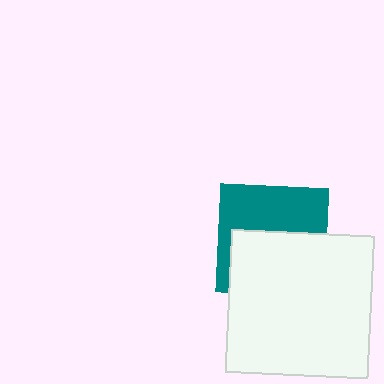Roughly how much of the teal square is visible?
About half of it is visible (roughly 49%).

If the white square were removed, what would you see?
You would see the complete teal square.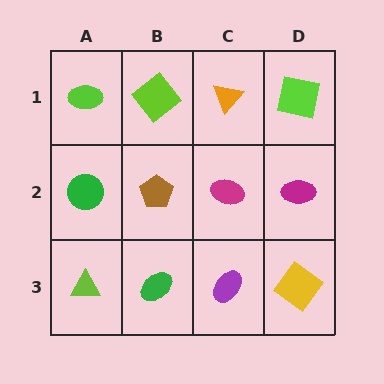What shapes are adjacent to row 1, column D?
A magenta ellipse (row 2, column D), an orange triangle (row 1, column C).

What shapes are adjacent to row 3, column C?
A magenta ellipse (row 2, column C), a green ellipse (row 3, column B), a yellow diamond (row 3, column D).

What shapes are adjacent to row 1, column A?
A green circle (row 2, column A), a lime diamond (row 1, column B).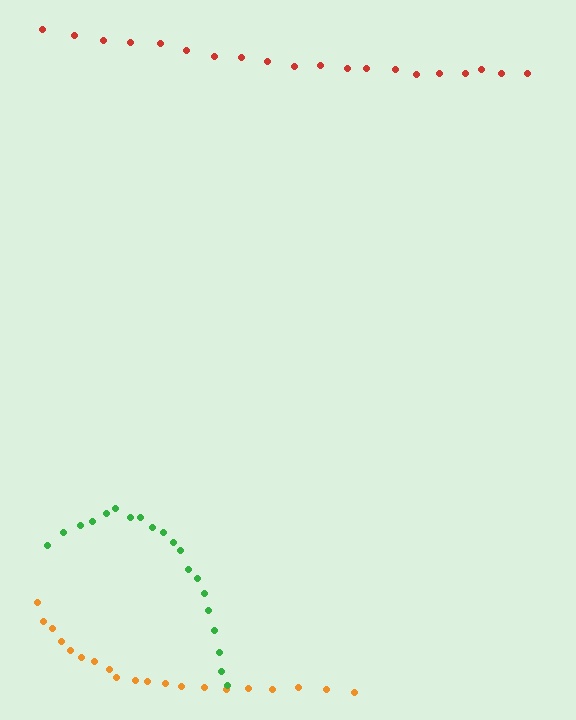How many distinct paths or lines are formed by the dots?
There are 3 distinct paths.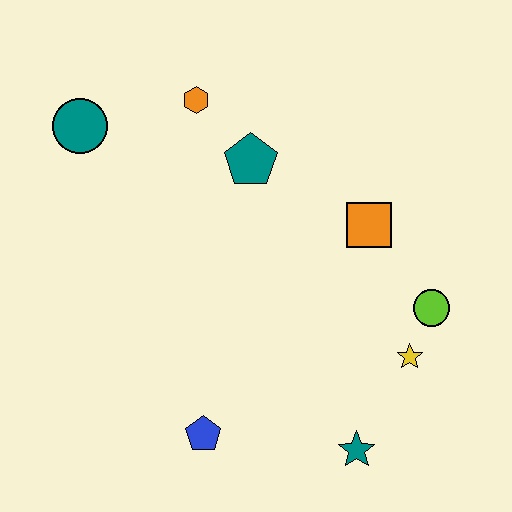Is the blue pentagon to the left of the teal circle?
No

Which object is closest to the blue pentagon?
The teal star is closest to the blue pentagon.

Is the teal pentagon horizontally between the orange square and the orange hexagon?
Yes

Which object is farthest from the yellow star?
The teal circle is farthest from the yellow star.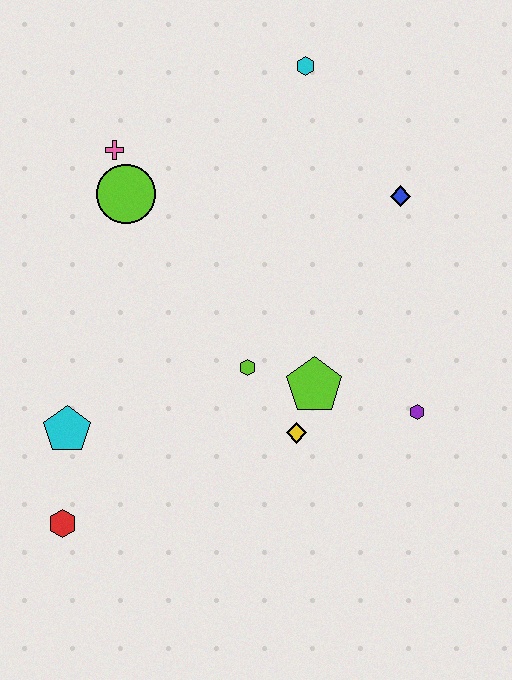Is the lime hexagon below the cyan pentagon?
No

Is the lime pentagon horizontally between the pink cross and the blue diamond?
Yes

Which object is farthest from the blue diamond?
The red hexagon is farthest from the blue diamond.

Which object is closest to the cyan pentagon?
The red hexagon is closest to the cyan pentagon.